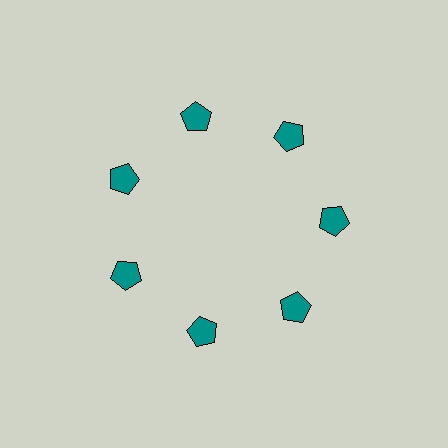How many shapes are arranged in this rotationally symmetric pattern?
There are 7 shapes, arranged in 7 groups of 1.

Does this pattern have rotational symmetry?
Yes, this pattern has 7-fold rotational symmetry. It looks the same after rotating 51 degrees around the center.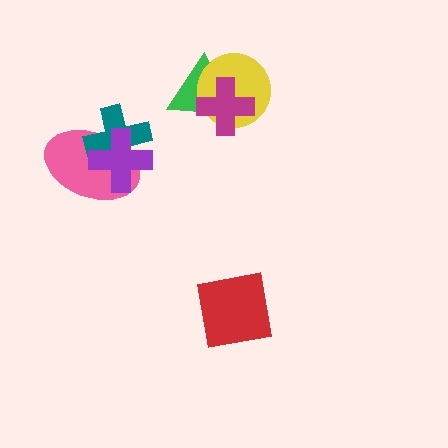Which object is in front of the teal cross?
The purple cross is in front of the teal cross.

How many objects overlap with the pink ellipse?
2 objects overlap with the pink ellipse.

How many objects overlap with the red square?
0 objects overlap with the red square.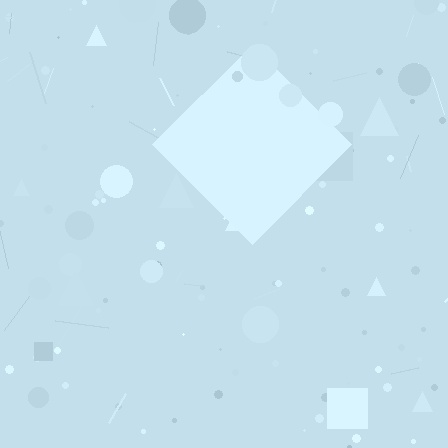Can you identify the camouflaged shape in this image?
The camouflaged shape is a diamond.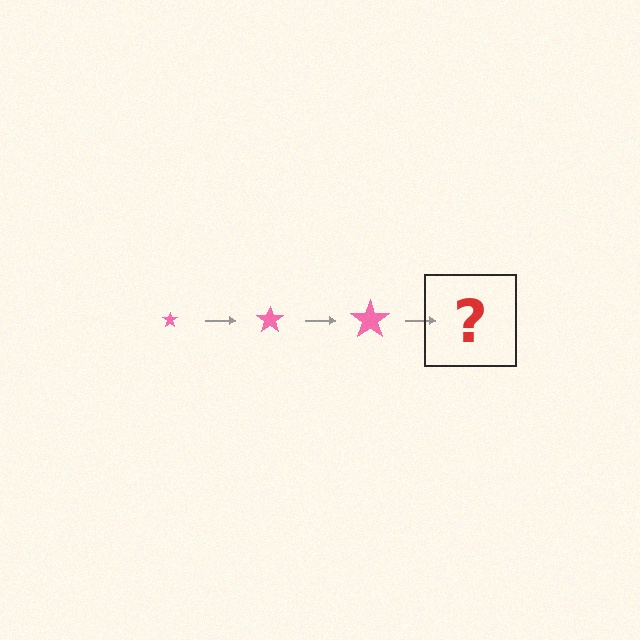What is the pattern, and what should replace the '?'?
The pattern is that the star gets progressively larger each step. The '?' should be a pink star, larger than the previous one.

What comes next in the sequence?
The next element should be a pink star, larger than the previous one.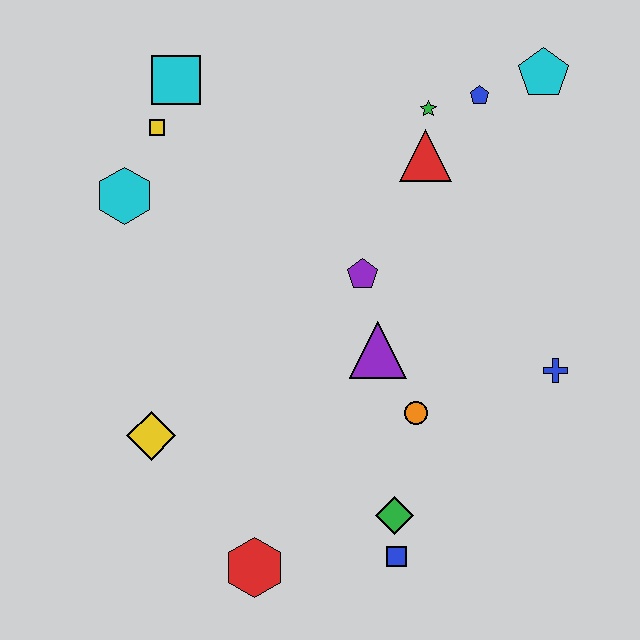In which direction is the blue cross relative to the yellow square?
The blue cross is to the right of the yellow square.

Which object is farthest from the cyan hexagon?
The blue cross is farthest from the cyan hexagon.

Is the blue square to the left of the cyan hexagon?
No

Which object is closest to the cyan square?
The yellow square is closest to the cyan square.